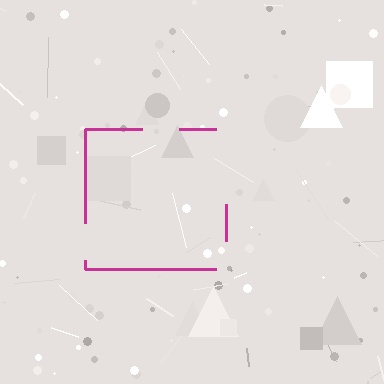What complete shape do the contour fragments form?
The contour fragments form a square.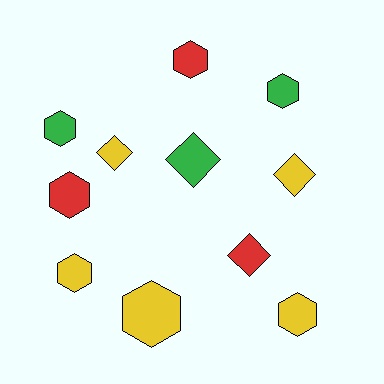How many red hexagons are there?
There are 2 red hexagons.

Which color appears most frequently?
Yellow, with 5 objects.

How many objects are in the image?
There are 11 objects.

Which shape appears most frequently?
Hexagon, with 7 objects.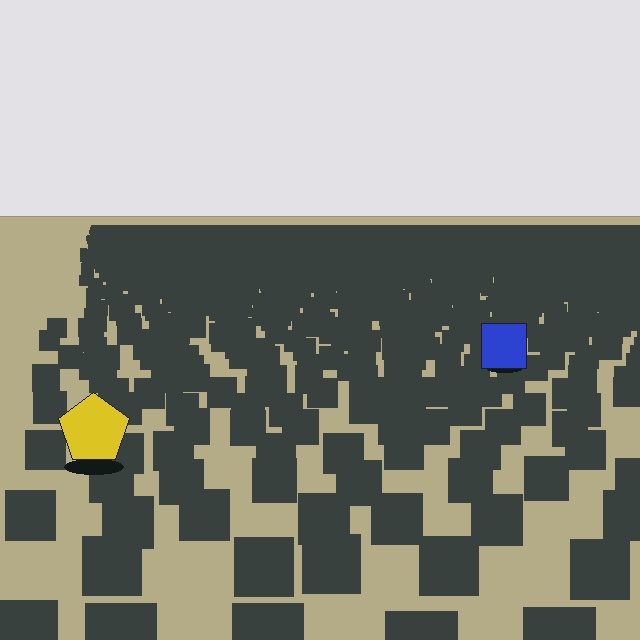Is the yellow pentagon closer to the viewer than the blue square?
Yes. The yellow pentagon is closer — you can tell from the texture gradient: the ground texture is coarser near it.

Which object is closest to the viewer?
The yellow pentagon is closest. The texture marks near it are larger and more spread out.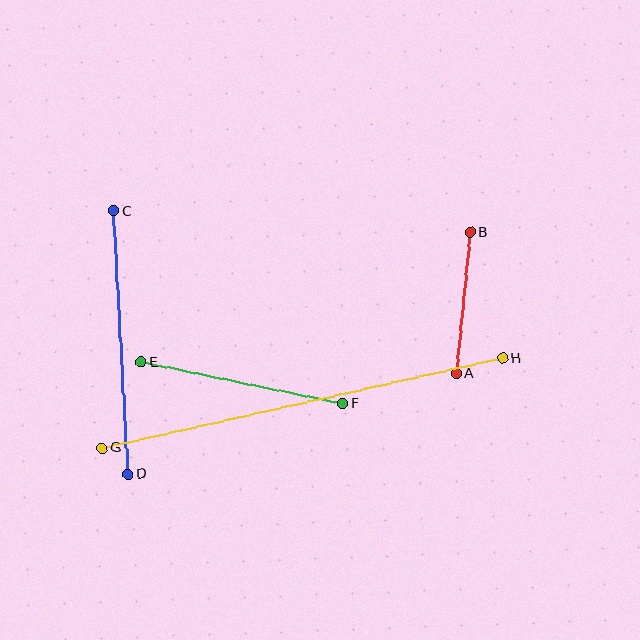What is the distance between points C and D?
The distance is approximately 264 pixels.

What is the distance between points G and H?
The distance is approximately 410 pixels.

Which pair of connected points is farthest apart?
Points G and H are farthest apart.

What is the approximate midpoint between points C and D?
The midpoint is at approximately (121, 343) pixels.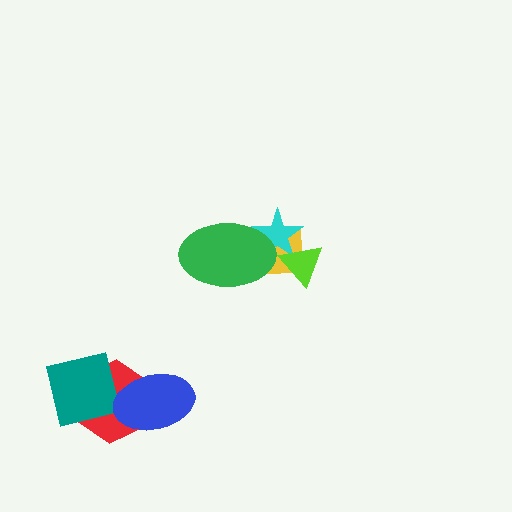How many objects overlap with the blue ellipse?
2 objects overlap with the blue ellipse.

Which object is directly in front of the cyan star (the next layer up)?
The green ellipse is directly in front of the cyan star.